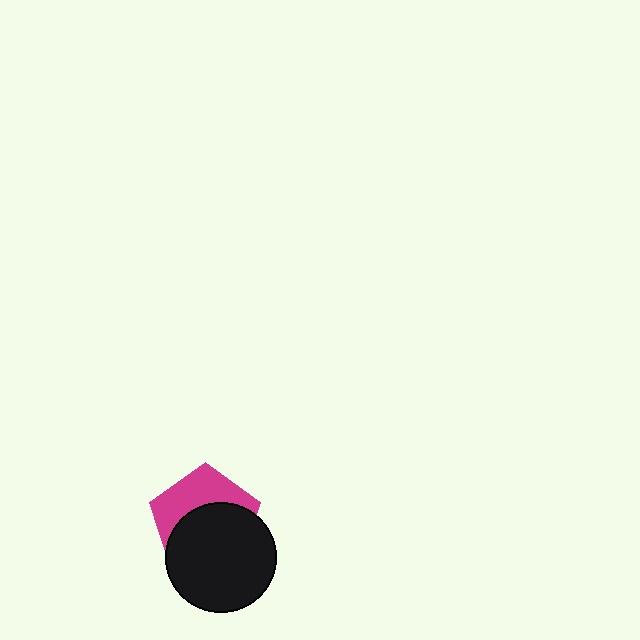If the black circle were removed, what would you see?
You would see the complete magenta pentagon.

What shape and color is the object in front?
The object in front is a black circle.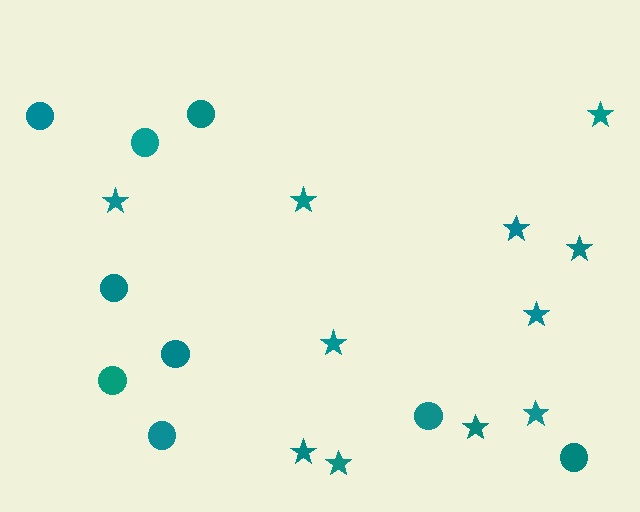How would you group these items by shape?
There are 2 groups: one group of stars (11) and one group of circles (9).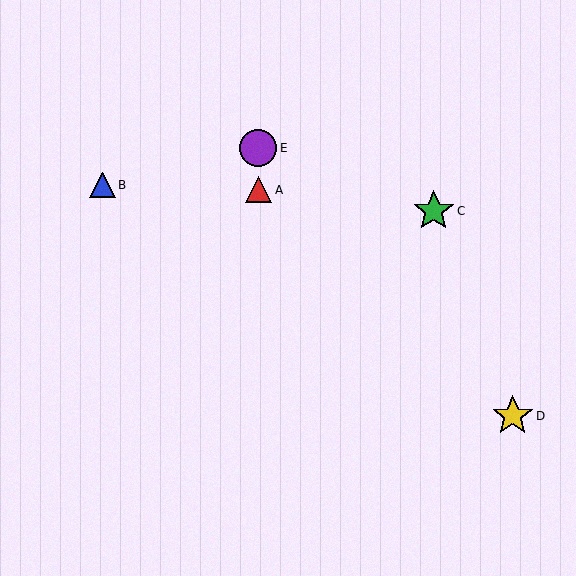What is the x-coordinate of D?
Object D is at x≈513.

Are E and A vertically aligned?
Yes, both are at x≈258.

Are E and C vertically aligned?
No, E is at x≈258 and C is at x≈434.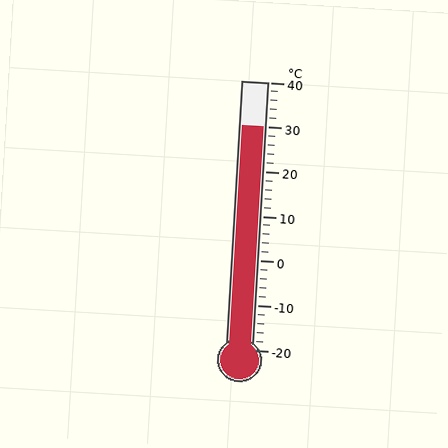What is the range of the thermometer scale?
The thermometer scale ranges from -20°C to 40°C.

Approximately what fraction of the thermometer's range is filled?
The thermometer is filled to approximately 85% of its range.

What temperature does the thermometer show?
The thermometer shows approximately 30°C.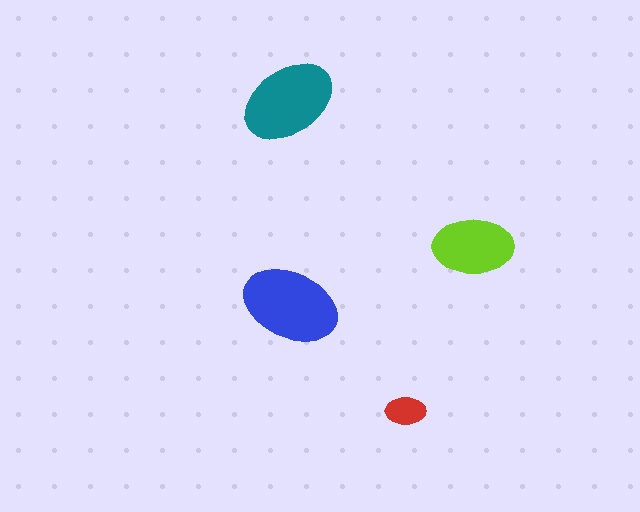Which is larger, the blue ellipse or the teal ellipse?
The blue one.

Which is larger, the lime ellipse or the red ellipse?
The lime one.